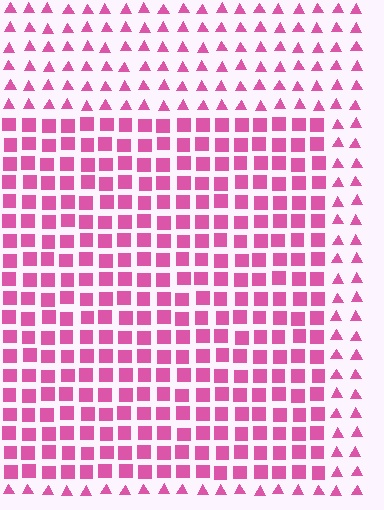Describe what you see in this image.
The image is filled with small pink elements arranged in a uniform grid. A rectangle-shaped region contains squares, while the surrounding area contains triangles. The boundary is defined purely by the change in element shape.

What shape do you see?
I see a rectangle.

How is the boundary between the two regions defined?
The boundary is defined by a change in element shape: squares inside vs. triangles outside. All elements share the same color and spacing.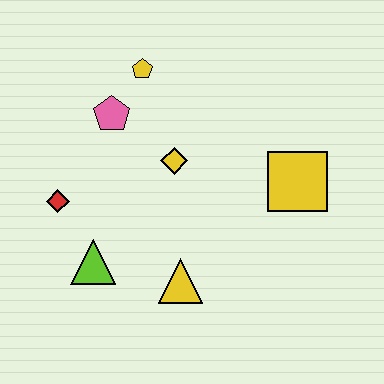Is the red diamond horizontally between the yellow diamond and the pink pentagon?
No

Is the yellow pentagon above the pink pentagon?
Yes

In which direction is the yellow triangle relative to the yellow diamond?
The yellow triangle is below the yellow diamond.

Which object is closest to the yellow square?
The yellow diamond is closest to the yellow square.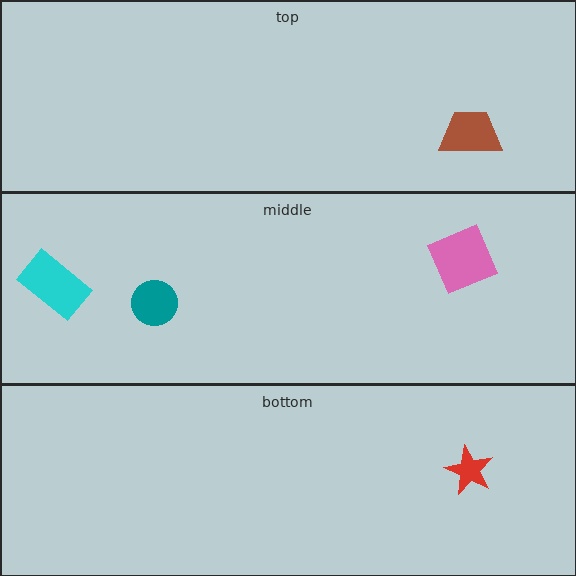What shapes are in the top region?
The brown trapezoid.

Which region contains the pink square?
The middle region.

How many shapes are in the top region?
1.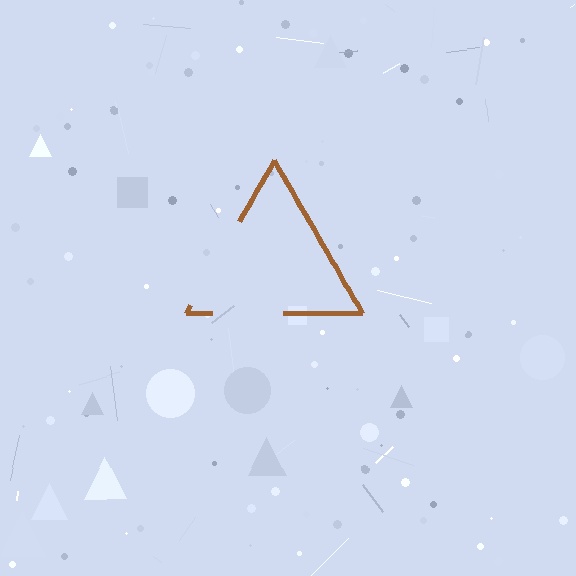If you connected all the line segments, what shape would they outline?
They would outline a triangle.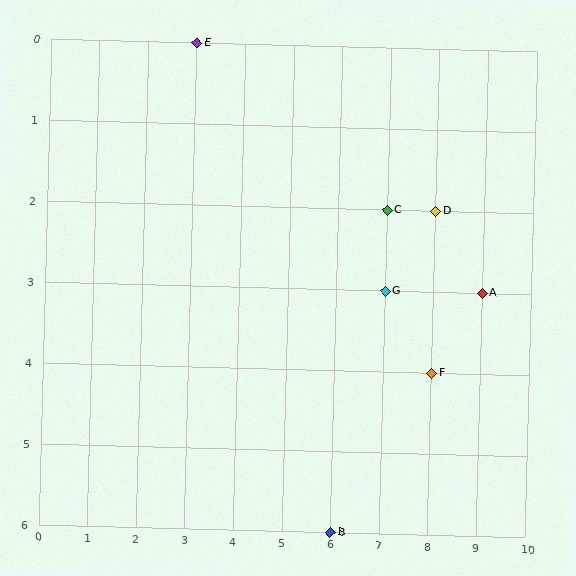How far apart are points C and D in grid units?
Points C and D are 1 column apart.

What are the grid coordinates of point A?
Point A is at grid coordinates (9, 3).